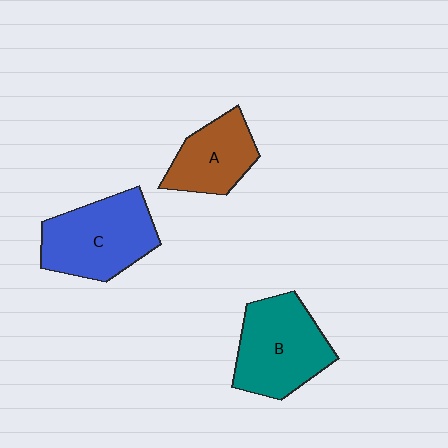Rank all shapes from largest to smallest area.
From largest to smallest: C (blue), B (teal), A (brown).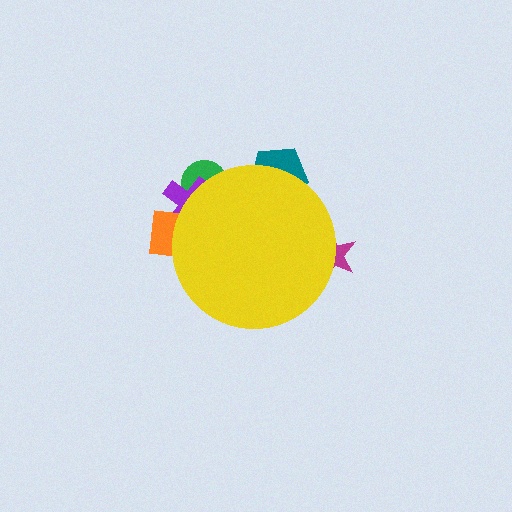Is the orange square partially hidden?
Yes, the orange square is partially hidden behind the yellow circle.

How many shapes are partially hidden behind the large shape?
5 shapes are partially hidden.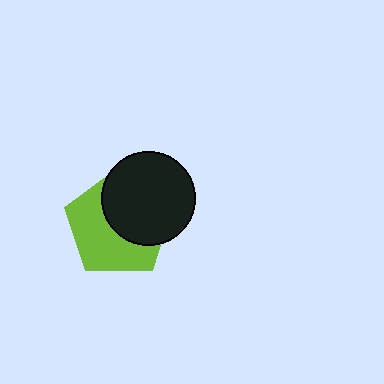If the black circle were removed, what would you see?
You would see the complete lime pentagon.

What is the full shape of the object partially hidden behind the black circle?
The partially hidden object is a lime pentagon.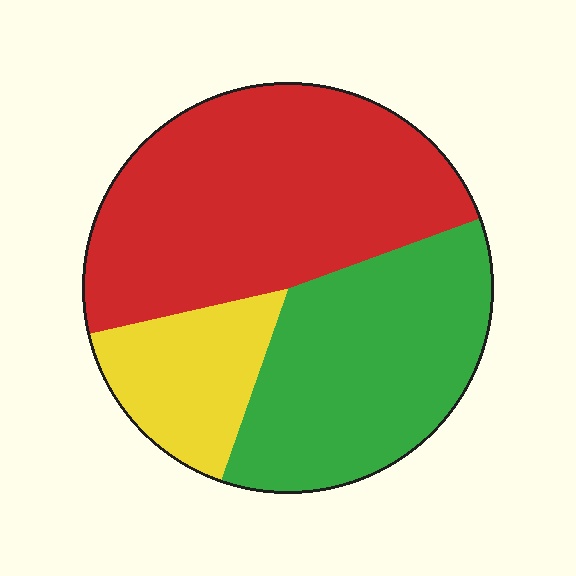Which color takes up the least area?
Yellow, at roughly 15%.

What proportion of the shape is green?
Green takes up about three eighths (3/8) of the shape.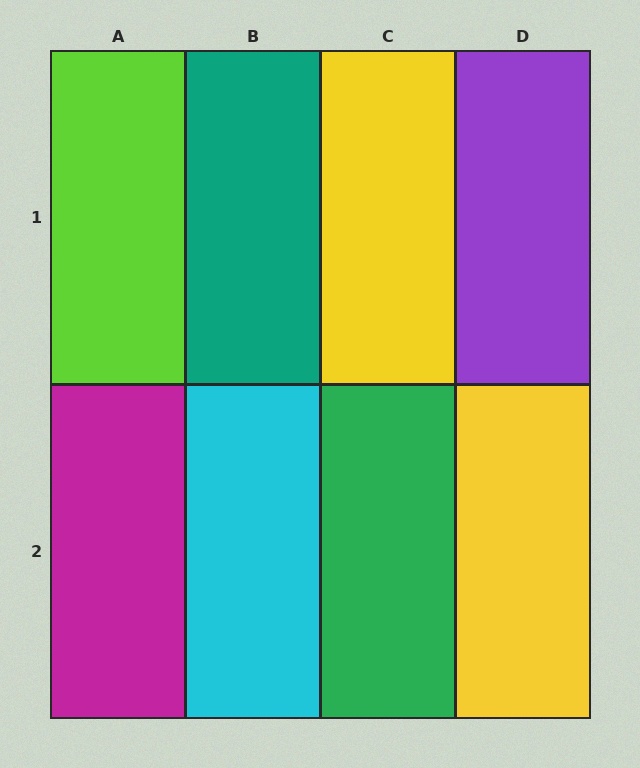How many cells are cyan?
1 cell is cyan.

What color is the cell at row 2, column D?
Yellow.